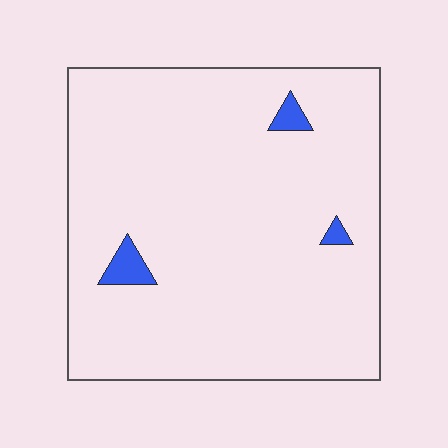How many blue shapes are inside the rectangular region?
3.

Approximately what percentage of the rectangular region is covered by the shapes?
Approximately 5%.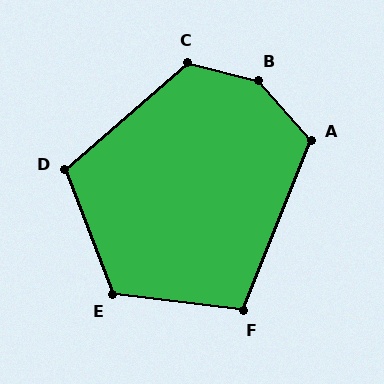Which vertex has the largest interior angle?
B, at approximately 146 degrees.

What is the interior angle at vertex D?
Approximately 110 degrees (obtuse).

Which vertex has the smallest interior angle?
F, at approximately 105 degrees.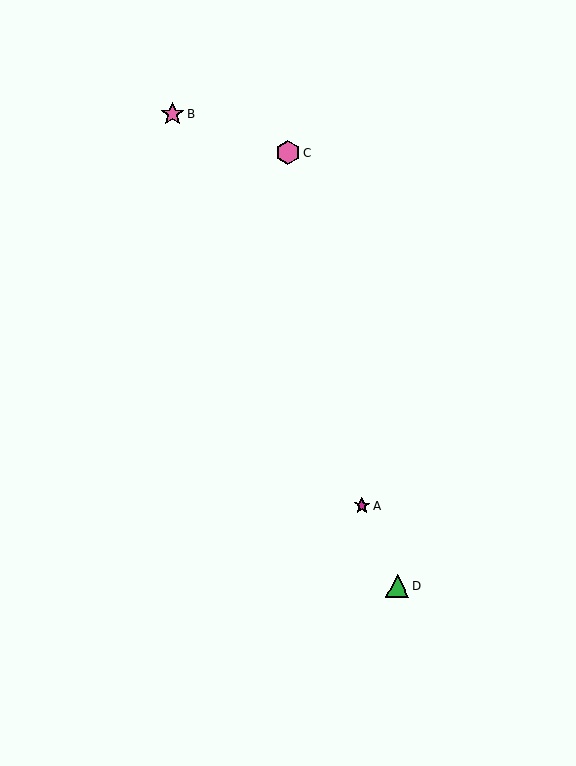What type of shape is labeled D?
Shape D is a green triangle.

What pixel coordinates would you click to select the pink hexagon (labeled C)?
Click at (287, 153) to select the pink hexagon C.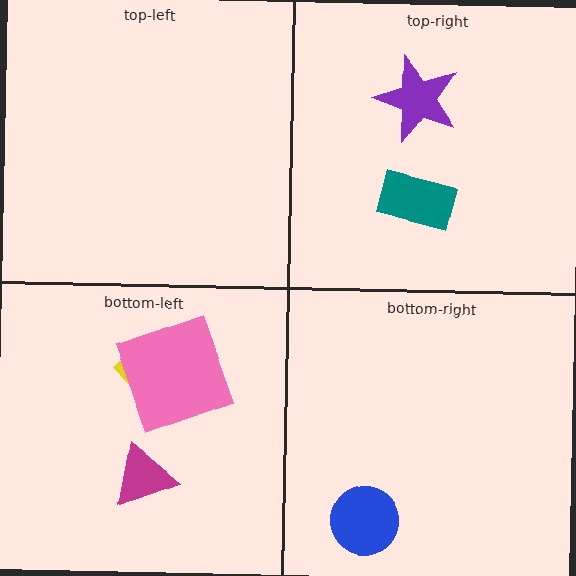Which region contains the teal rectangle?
The top-right region.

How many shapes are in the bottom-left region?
3.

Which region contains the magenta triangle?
The bottom-left region.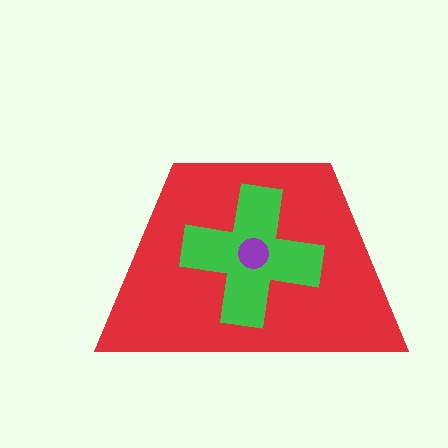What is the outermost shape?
The red trapezoid.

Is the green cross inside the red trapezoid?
Yes.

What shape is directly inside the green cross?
The purple circle.